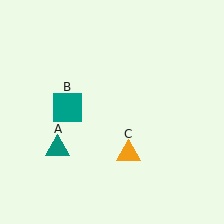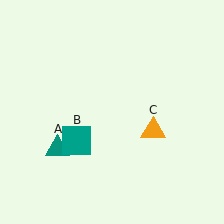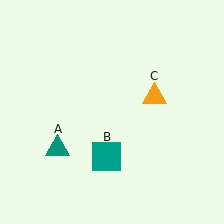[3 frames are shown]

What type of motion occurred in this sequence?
The teal square (object B), orange triangle (object C) rotated counterclockwise around the center of the scene.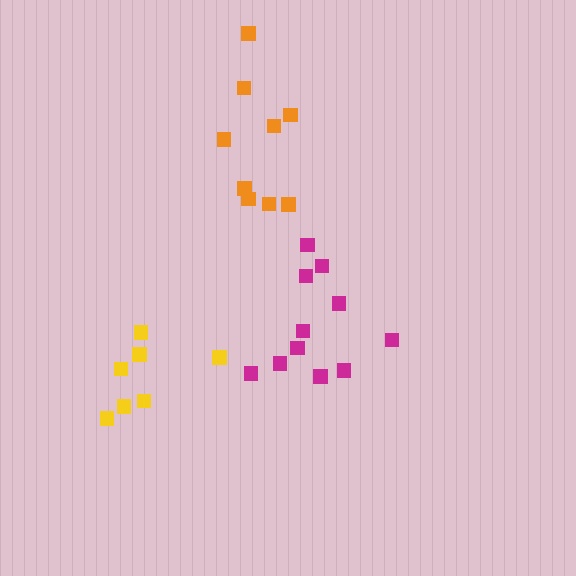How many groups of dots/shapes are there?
There are 3 groups.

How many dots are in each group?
Group 1: 9 dots, Group 2: 7 dots, Group 3: 11 dots (27 total).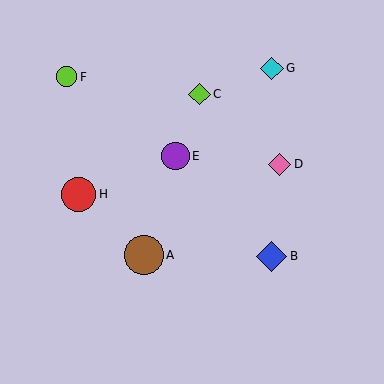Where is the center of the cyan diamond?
The center of the cyan diamond is at (272, 68).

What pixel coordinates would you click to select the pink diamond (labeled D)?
Click at (280, 164) to select the pink diamond D.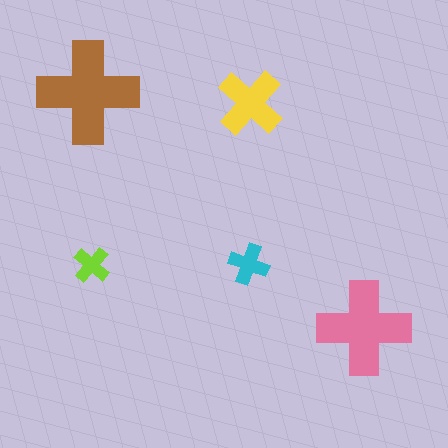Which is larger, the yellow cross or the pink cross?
The pink one.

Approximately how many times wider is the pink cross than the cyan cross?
About 2.5 times wider.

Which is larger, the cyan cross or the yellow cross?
The yellow one.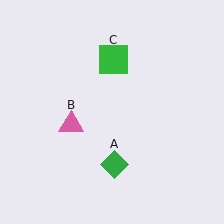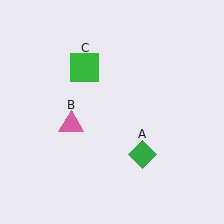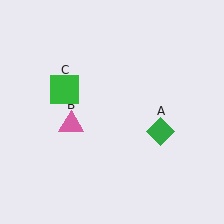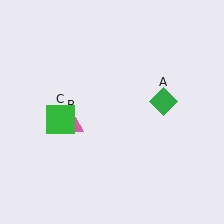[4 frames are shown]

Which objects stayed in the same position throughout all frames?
Pink triangle (object B) remained stationary.